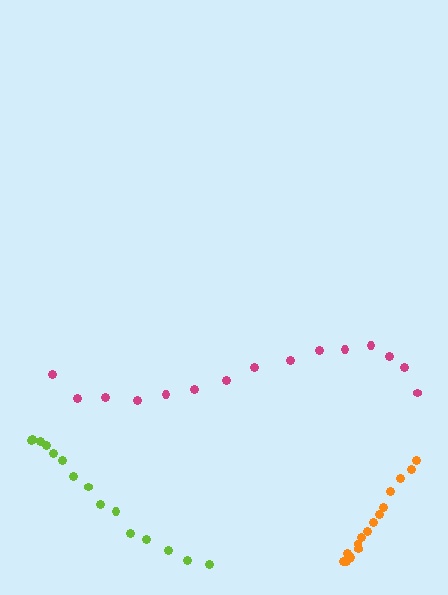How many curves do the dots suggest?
There are 3 distinct paths.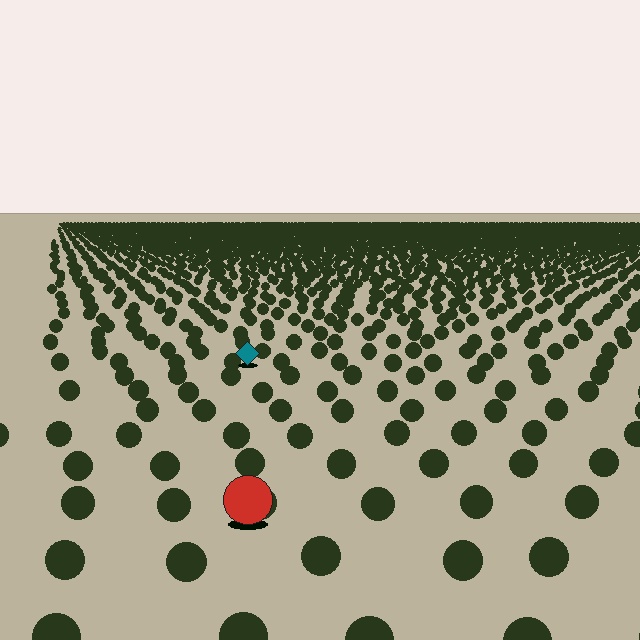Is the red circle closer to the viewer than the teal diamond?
Yes. The red circle is closer — you can tell from the texture gradient: the ground texture is coarser near it.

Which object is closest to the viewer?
The red circle is closest. The texture marks near it are larger and more spread out.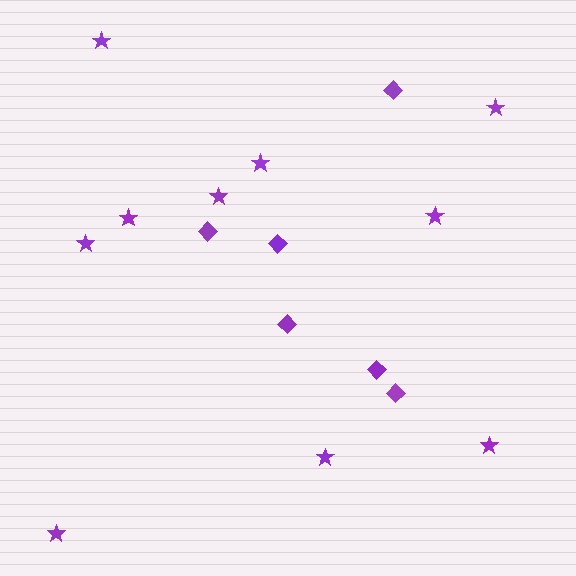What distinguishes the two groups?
There are 2 groups: one group of diamonds (6) and one group of stars (10).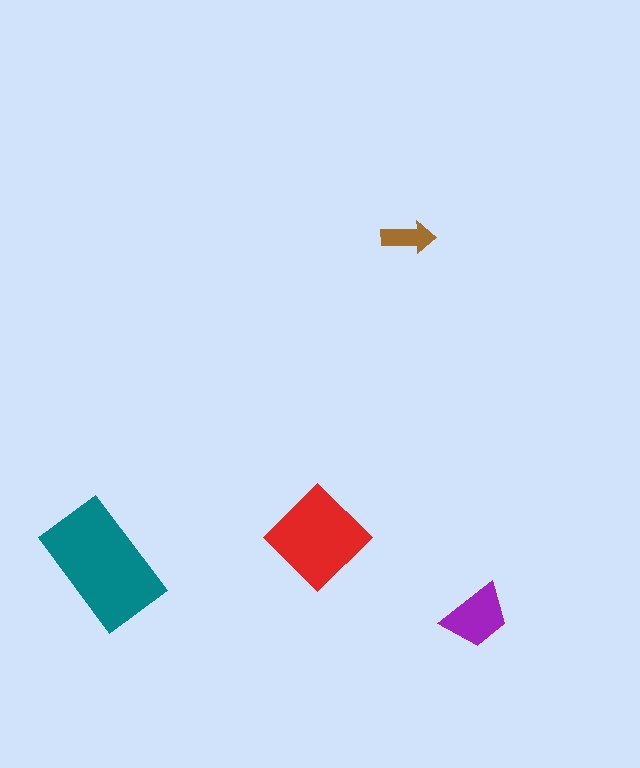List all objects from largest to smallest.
The teal rectangle, the red diamond, the purple trapezoid, the brown arrow.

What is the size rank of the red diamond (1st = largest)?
2nd.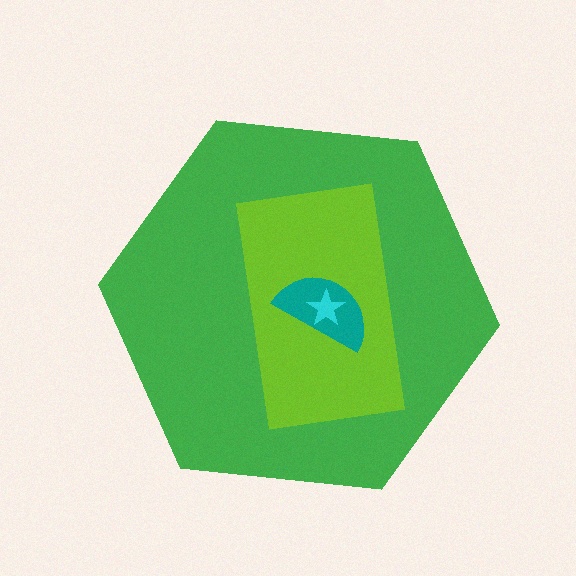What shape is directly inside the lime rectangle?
The teal semicircle.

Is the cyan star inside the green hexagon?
Yes.